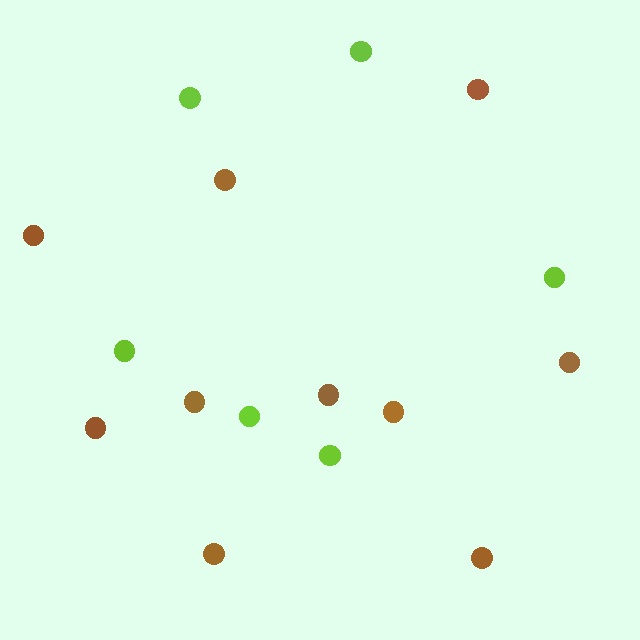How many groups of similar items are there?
There are 2 groups: one group of lime circles (6) and one group of brown circles (10).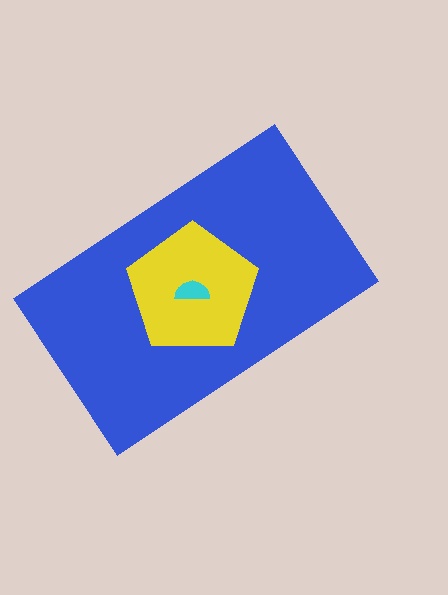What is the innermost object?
The cyan semicircle.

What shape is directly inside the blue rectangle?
The yellow pentagon.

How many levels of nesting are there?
3.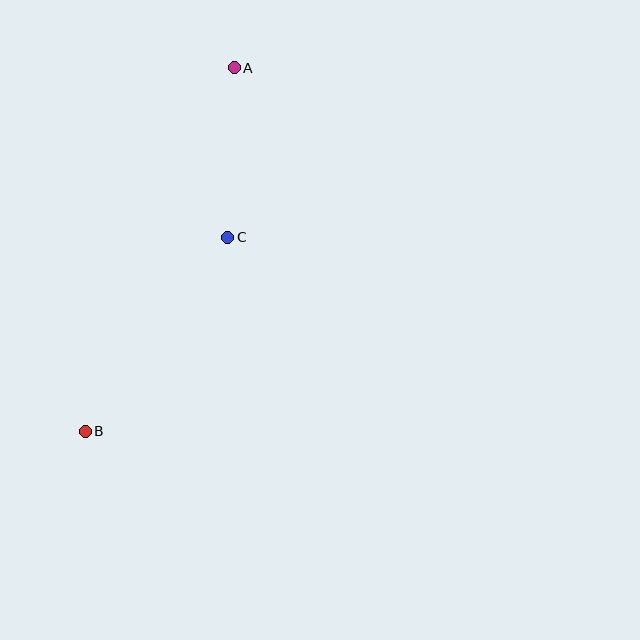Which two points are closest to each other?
Points A and C are closest to each other.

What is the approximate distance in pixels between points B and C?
The distance between B and C is approximately 241 pixels.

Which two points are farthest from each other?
Points A and B are farthest from each other.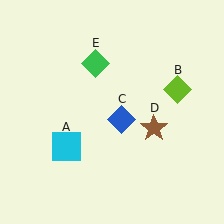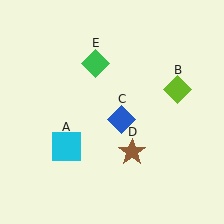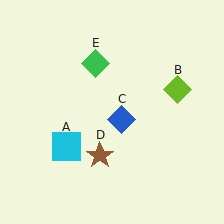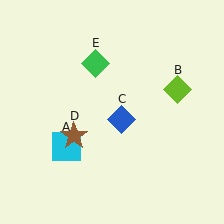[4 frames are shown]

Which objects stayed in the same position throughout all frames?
Cyan square (object A) and lime diamond (object B) and blue diamond (object C) and green diamond (object E) remained stationary.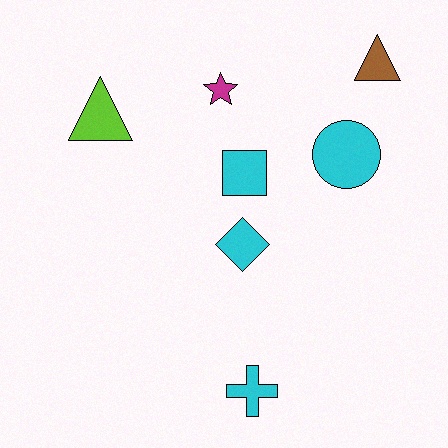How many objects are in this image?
There are 7 objects.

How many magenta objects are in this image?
There is 1 magenta object.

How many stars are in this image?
There is 1 star.